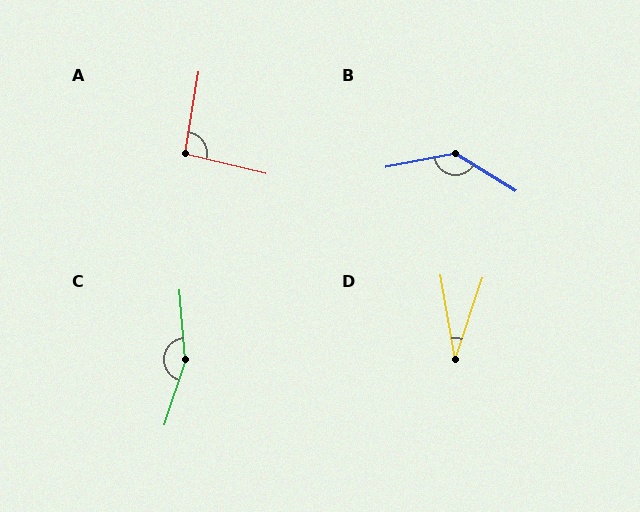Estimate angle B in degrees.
Approximately 137 degrees.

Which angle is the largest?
C, at approximately 157 degrees.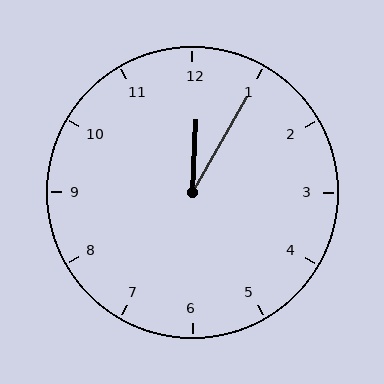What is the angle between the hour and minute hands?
Approximately 28 degrees.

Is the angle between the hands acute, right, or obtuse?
It is acute.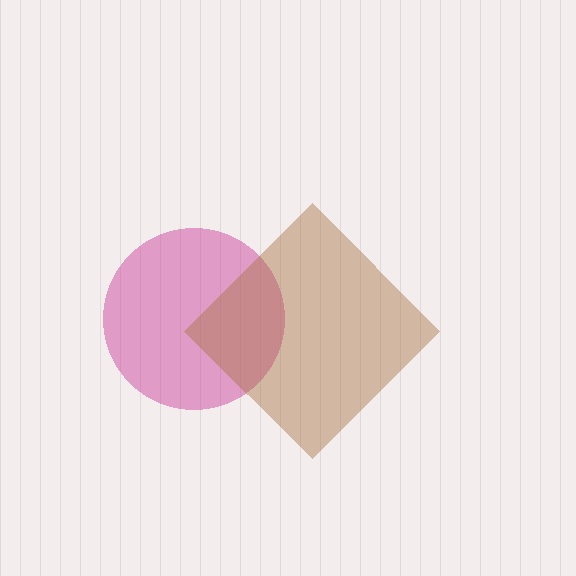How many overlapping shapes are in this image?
There are 2 overlapping shapes in the image.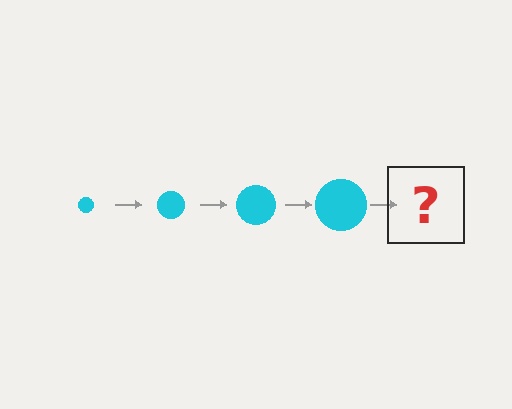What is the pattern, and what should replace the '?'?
The pattern is that the circle gets progressively larger each step. The '?' should be a cyan circle, larger than the previous one.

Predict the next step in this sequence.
The next step is a cyan circle, larger than the previous one.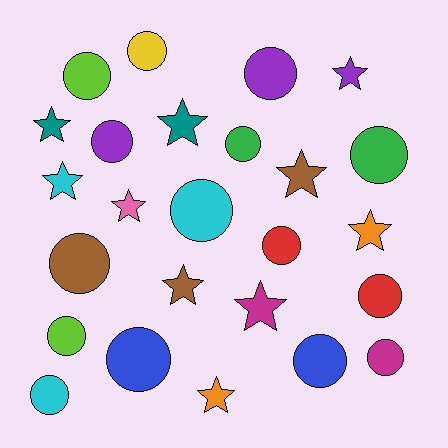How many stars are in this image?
There are 10 stars.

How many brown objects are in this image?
There are 3 brown objects.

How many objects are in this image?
There are 25 objects.